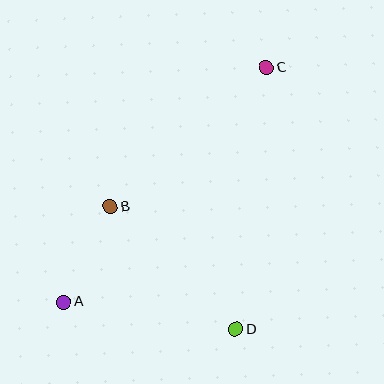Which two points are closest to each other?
Points A and B are closest to each other.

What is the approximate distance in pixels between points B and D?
The distance between B and D is approximately 175 pixels.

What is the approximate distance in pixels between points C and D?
The distance between C and D is approximately 263 pixels.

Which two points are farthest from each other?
Points A and C are farthest from each other.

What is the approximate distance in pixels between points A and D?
The distance between A and D is approximately 174 pixels.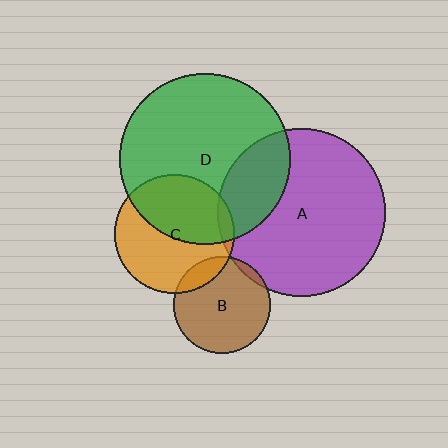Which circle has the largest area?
Circle D (green).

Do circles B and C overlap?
Yes.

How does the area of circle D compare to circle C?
Approximately 2.0 times.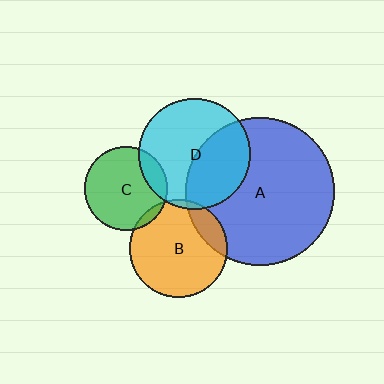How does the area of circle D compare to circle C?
Approximately 1.8 times.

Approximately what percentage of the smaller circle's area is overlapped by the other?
Approximately 15%.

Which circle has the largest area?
Circle A (blue).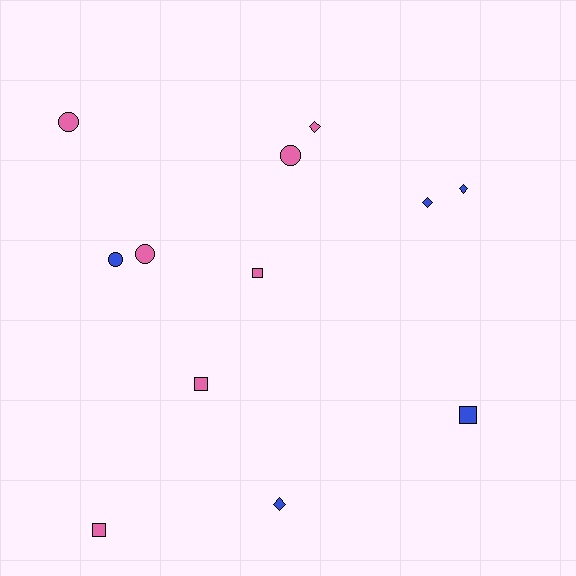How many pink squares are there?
There are 3 pink squares.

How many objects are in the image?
There are 12 objects.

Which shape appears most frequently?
Square, with 4 objects.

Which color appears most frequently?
Pink, with 7 objects.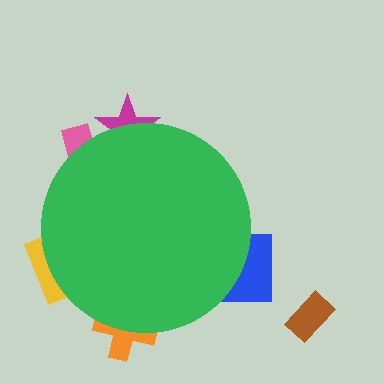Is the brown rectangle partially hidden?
No, the brown rectangle is fully visible.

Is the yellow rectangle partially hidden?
Yes, the yellow rectangle is partially hidden behind the green circle.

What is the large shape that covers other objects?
A green circle.